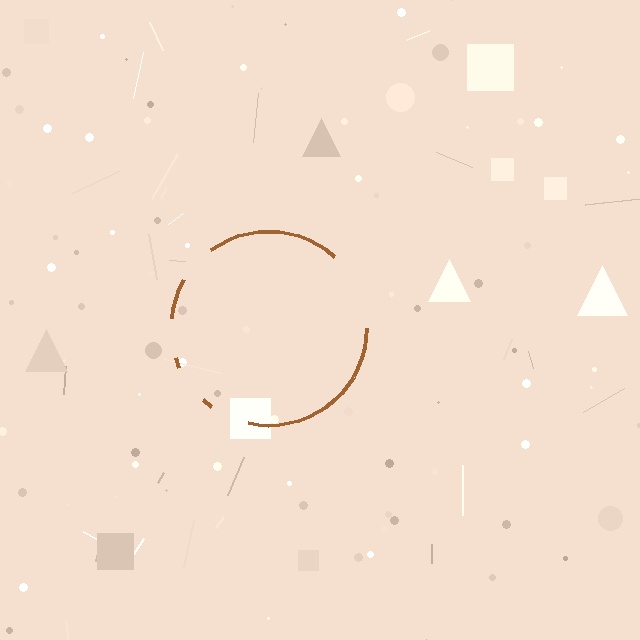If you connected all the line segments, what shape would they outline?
They would outline a circle.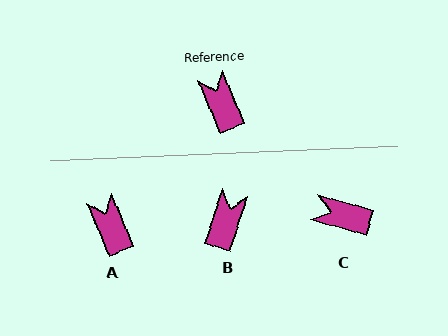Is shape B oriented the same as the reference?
No, it is off by about 41 degrees.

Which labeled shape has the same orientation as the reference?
A.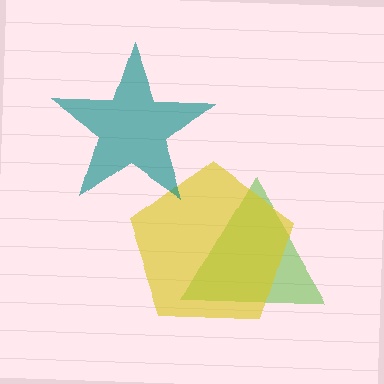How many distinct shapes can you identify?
There are 3 distinct shapes: a lime triangle, a yellow pentagon, a teal star.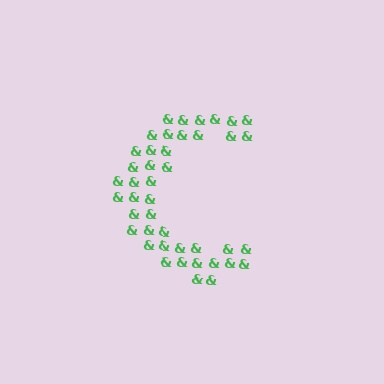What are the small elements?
The small elements are ampersands.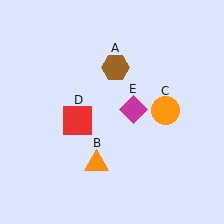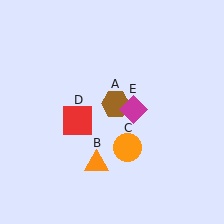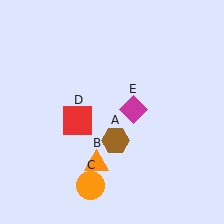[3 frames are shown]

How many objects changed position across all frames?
2 objects changed position: brown hexagon (object A), orange circle (object C).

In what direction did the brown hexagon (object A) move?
The brown hexagon (object A) moved down.